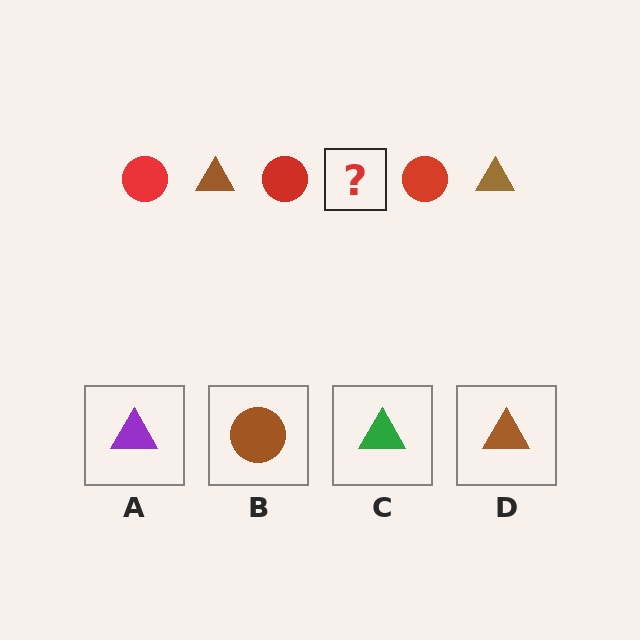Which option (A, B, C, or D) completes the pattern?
D.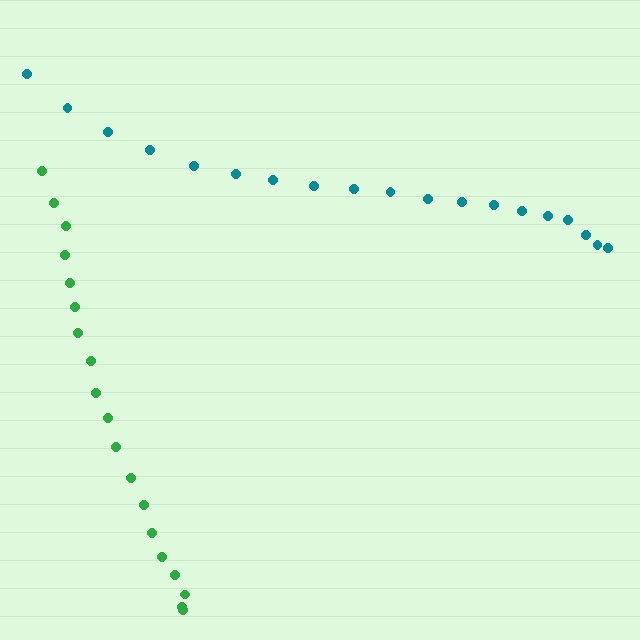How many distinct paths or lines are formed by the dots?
There are 2 distinct paths.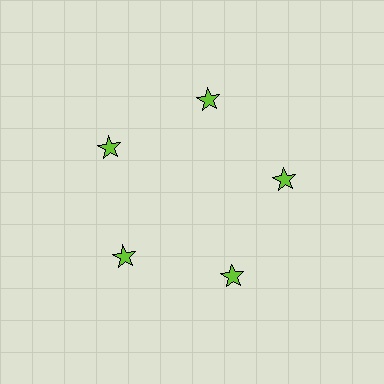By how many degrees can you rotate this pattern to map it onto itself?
The pattern maps onto itself every 72 degrees of rotation.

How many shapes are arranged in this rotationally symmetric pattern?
There are 5 shapes, arranged in 5 groups of 1.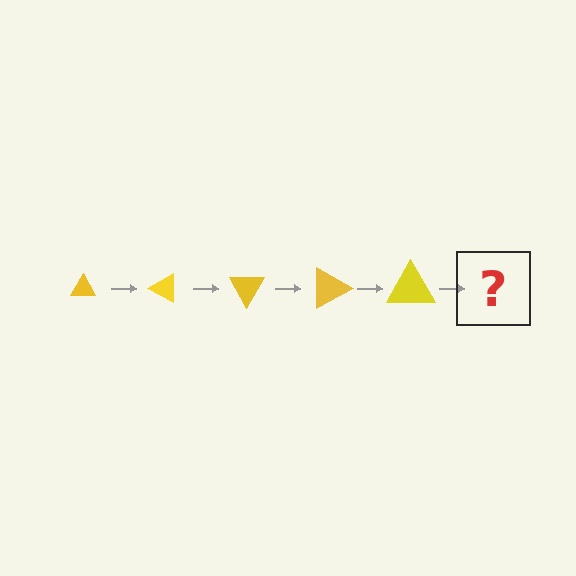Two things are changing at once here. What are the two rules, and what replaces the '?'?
The two rules are that the triangle grows larger each step and it rotates 30 degrees each step. The '?' should be a triangle, larger than the previous one and rotated 150 degrees from the start.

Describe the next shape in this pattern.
It should be a triangle, larger than the previous one and rotated 150 degrees from the start.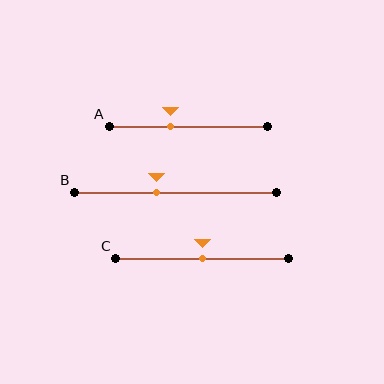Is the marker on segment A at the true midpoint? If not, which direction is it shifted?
No, the marker on segment A is shifted to the left by about 11% of the segment length.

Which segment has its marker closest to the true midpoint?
Segment C has its marker closest to the true midpoint.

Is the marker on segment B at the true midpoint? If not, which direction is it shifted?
No, the marker on segment B is shifted to the left by about 10% of the segment length.